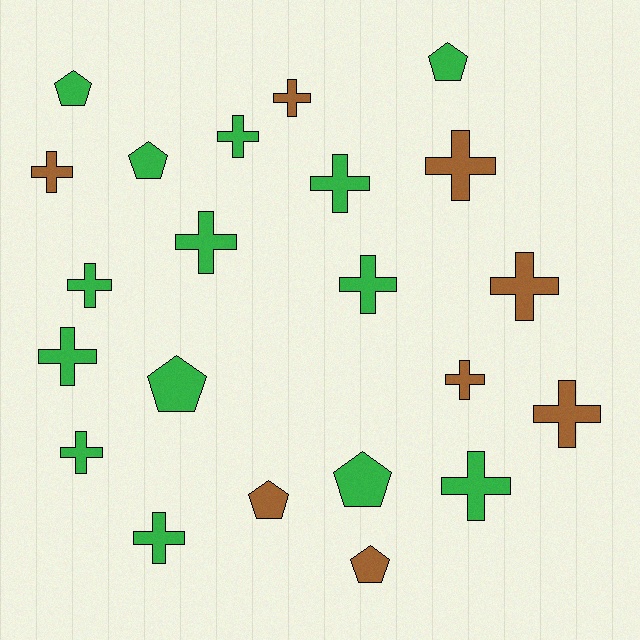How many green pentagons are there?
There are 5 green pentagons.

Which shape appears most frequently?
Cross, with 15 objects.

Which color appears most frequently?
Green, with 14 objects.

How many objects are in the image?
There are 22 objects.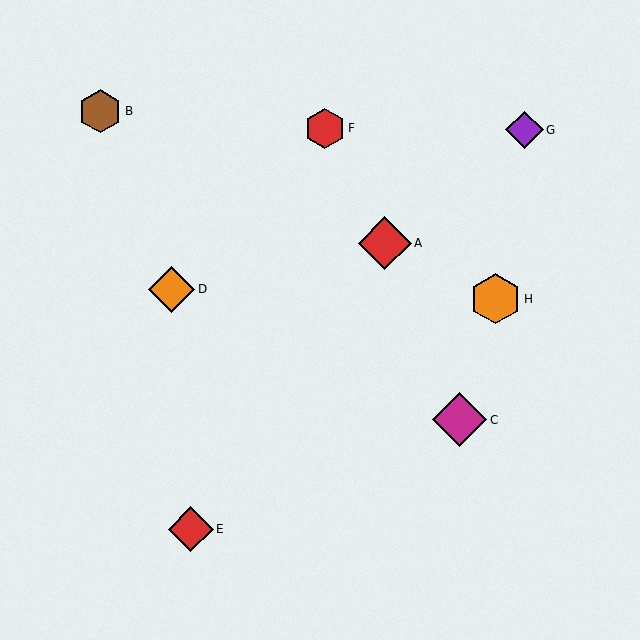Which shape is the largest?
The magenta diamond (labeled C) is the largest.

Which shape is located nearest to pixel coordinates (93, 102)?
The brown hexagon (labeled B) at (100, 111) is nearest to that location.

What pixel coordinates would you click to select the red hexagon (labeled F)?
Click at (325, 128) to select the red hexagon F.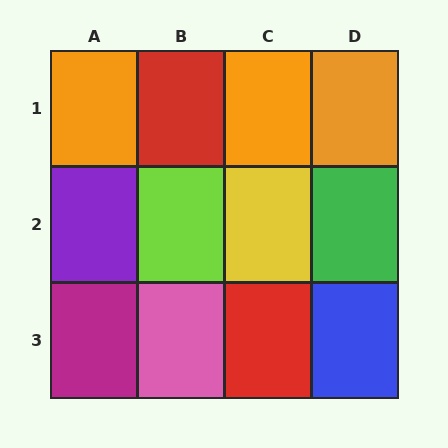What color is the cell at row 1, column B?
Red.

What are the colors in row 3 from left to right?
Magenta, pink, red, blue.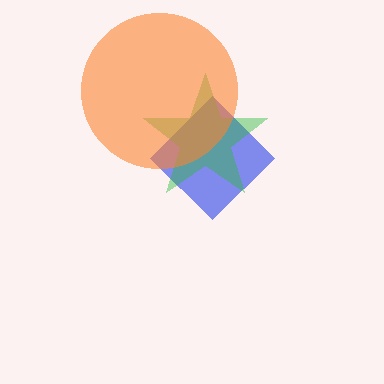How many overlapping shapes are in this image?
There are 3 overlapping shapes in the image.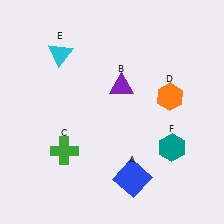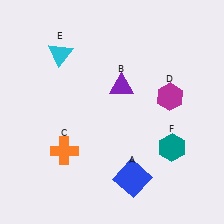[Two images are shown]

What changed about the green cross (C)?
In Image 1, C is green. In Image 2, it changed to orange.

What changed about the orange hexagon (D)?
In Image 1, D is orange. In Image 2, it changed to magenta.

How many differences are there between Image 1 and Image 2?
There are 2 differences between the two images.